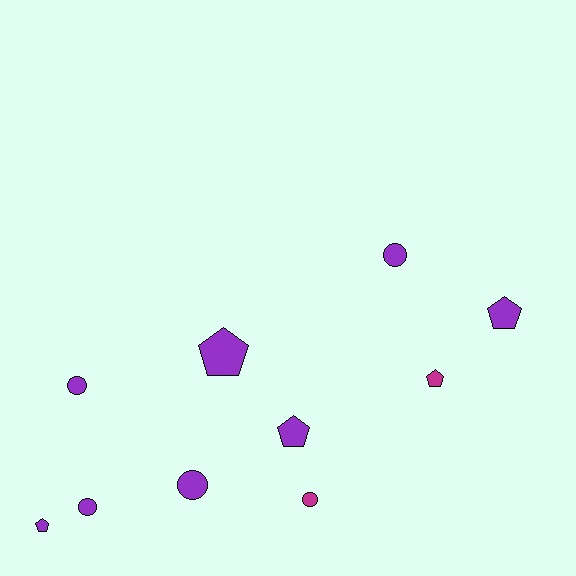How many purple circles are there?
There are 4 purple circles.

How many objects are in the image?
There are 10 objects.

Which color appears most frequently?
Purple, with 8 objects.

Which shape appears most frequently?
Circle, with 5 objects.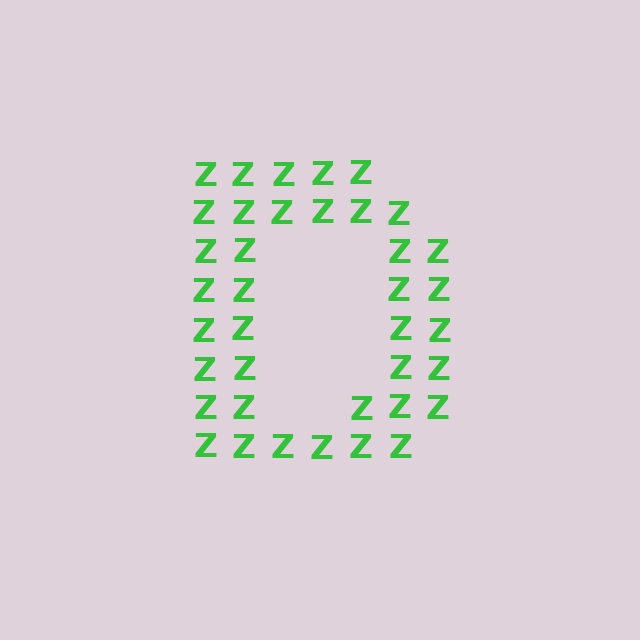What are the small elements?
The small elements are letter Z's.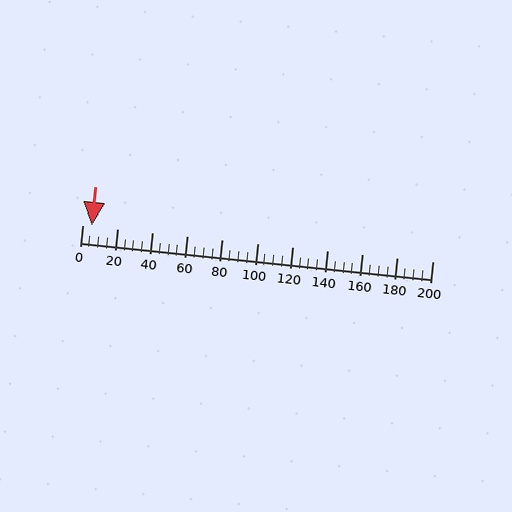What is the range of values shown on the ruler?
The ruler shows values from 0 to 200.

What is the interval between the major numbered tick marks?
The major tick marks are spaced 20 units apart.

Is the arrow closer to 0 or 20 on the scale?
The arrow is closer to 0.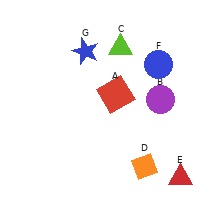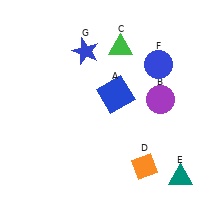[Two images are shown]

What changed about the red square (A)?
In Image 1, A is red. In Image 2, it changed to blue.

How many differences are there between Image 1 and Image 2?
There are 3 differences between the two images.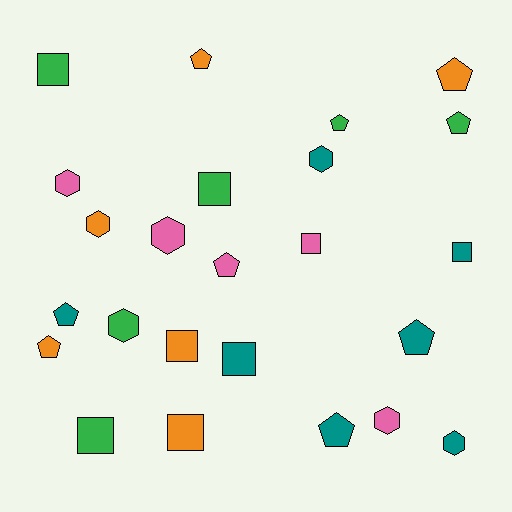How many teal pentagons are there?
There are 3 teal pentagons.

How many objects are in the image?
There are 24 objects.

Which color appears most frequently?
Teal, with 7 objects.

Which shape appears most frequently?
Pentagon, with 9 objects.